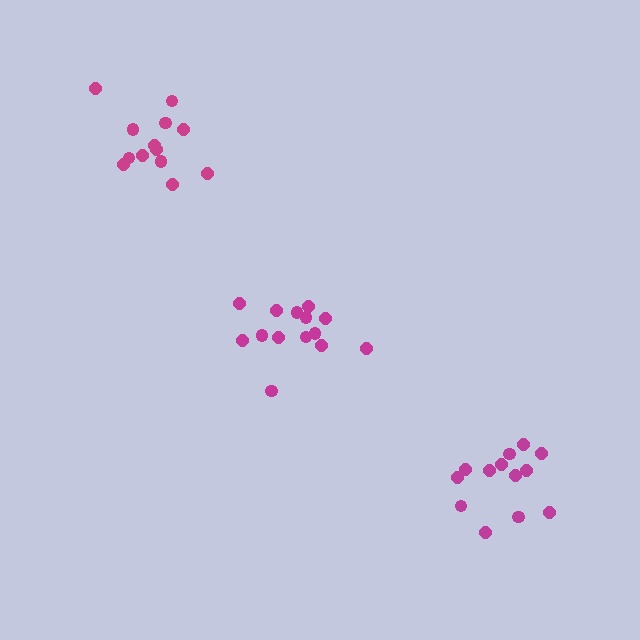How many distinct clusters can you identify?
There are 3 distinct clusters.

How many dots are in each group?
Group 1: 13 dots, Group 2: 14 dots, Group 3: 13 dots (40 total).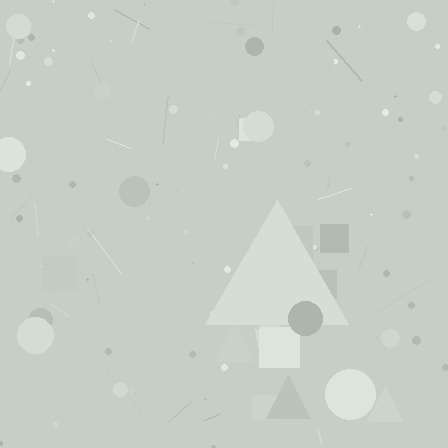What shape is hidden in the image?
A triangle is hidden in the image.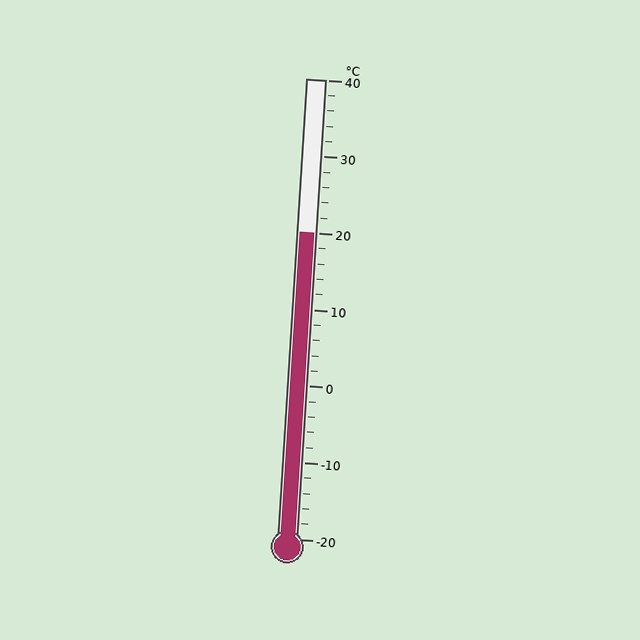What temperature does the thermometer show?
The thermometer shows approximately 20°C.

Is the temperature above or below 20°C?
The temperature is at 20°C.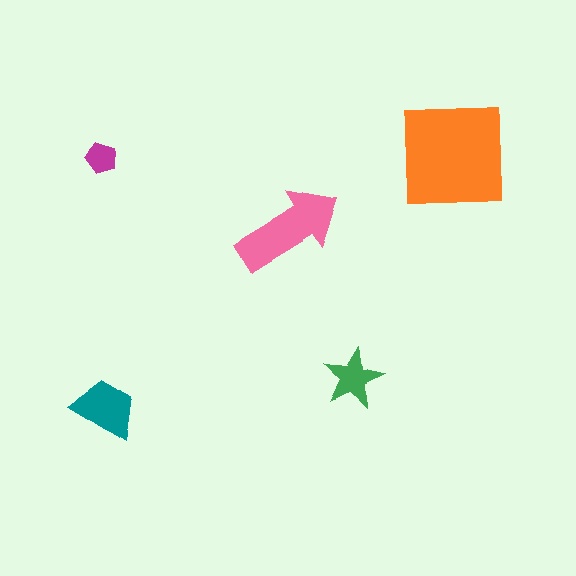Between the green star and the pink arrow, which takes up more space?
The pink arrow.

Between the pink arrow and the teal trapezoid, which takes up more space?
The pink arrow.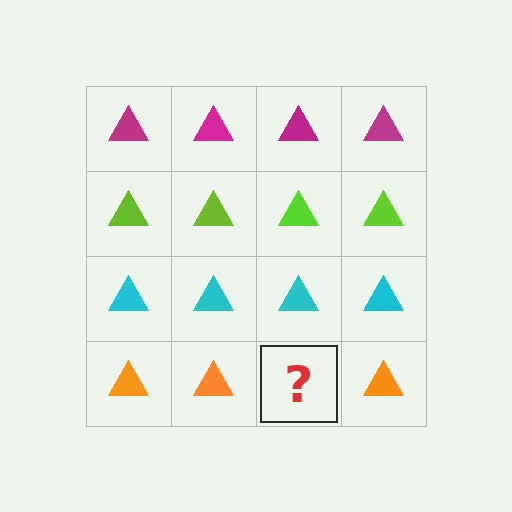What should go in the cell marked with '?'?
The missing cell should contain an orange triangle.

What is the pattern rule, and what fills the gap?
The rule is that each row has a consistent color. The gap should be filled with an orange triangle.